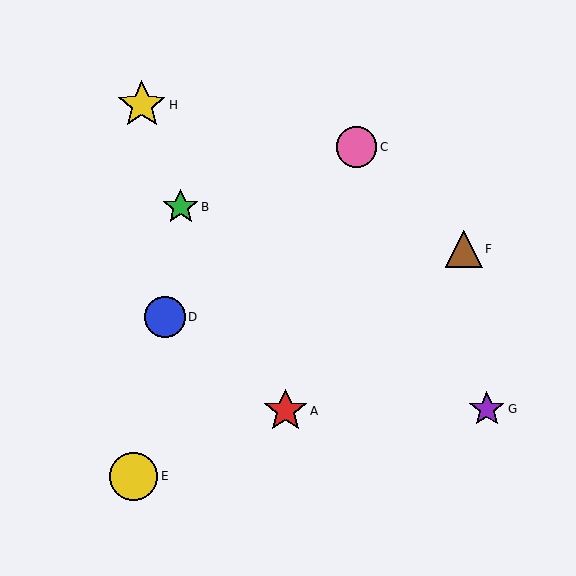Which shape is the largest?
The yellow star (labeled H) is the largest.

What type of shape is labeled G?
Shape G is a purple star.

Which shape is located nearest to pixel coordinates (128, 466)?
The yellow circle (labeled E) at (133, 476) is nearest to that location.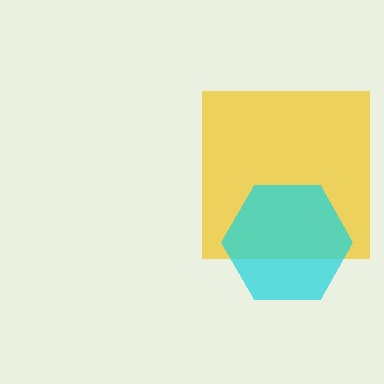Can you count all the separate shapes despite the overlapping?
Yes, there are 2 separate shapes.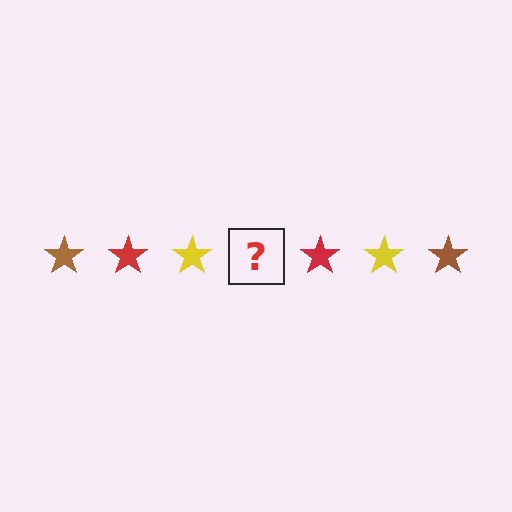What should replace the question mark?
The question mark should be replaced with a brown star.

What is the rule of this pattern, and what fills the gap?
The rule is that the pattern cycles through brown, red, yellow stars. The gap should be filled with a brown star.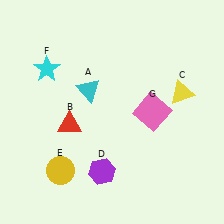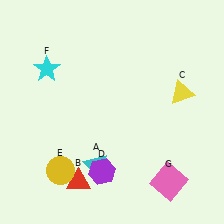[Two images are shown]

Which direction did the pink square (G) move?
The pink square (G) moved down.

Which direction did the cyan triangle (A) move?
The cyan triangle (A) moved down.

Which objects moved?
The objects that moved are: the cyan triangle (A), the red triangle (B), the pink square (G).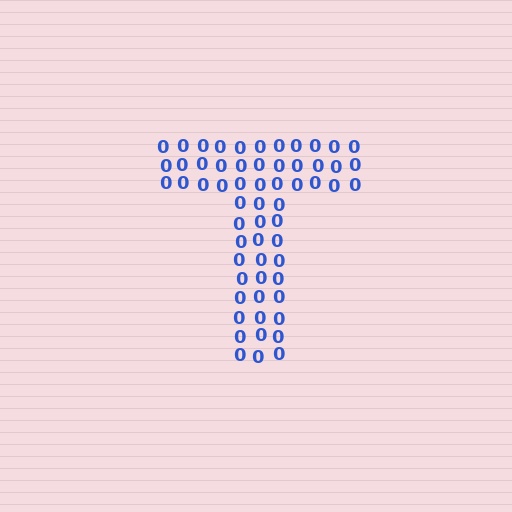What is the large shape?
The large shape is the letter T.